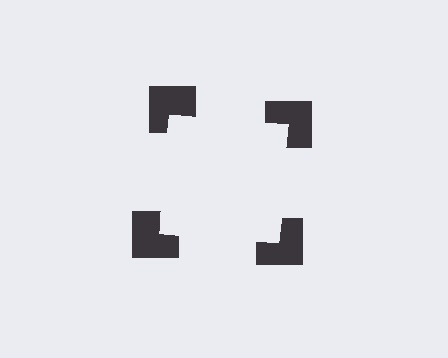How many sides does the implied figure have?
4 sides.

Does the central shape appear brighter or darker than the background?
It typically appears slightly brighter than the background, even though no actual brightness change is drawn.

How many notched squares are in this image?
There are 4 — one at each vertex of the illusory square.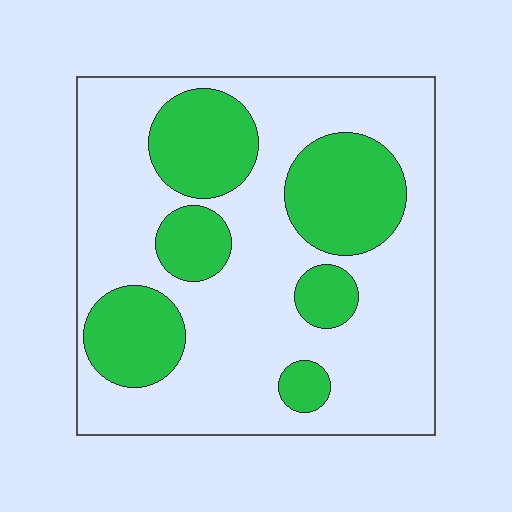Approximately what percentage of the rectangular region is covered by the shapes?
Approximately 30%.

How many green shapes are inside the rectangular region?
6.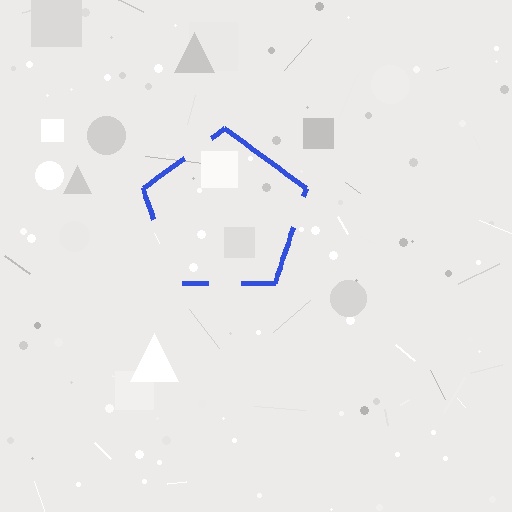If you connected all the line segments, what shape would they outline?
They would outline a pentagon.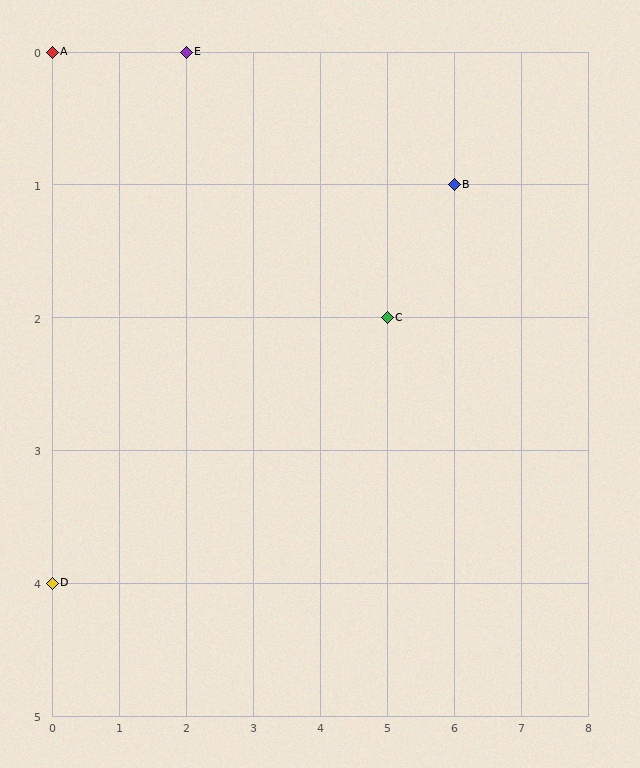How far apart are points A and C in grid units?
Points A and C are 5 columns and 2 rows apart (about 5.4 grid units diagonally).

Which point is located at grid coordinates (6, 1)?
Point B is at (6, 1).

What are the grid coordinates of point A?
Point A is at grid coordinates (0, 0).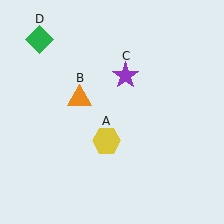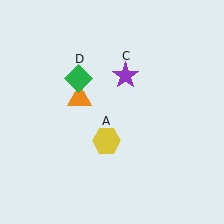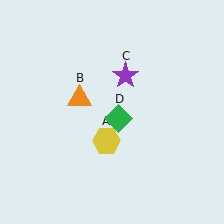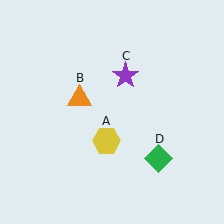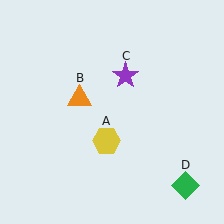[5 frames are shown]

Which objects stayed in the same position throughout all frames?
Yellow hexagon (object A) and orange triangle (object B) and purple star (object C) remained stationary.